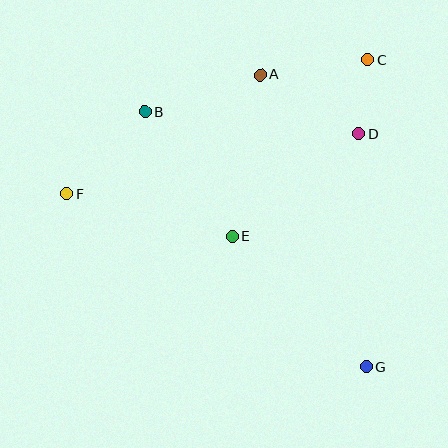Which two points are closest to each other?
Points C and D are closest to each other.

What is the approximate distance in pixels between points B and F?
The distance between B and F is approximately 113 pixels.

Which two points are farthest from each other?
Points F and G are farthest from each other.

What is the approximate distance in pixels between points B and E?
The distance between B and E is approximately 152 pixels.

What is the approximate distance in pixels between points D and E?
The distance between D and E is approximately 162 pixels.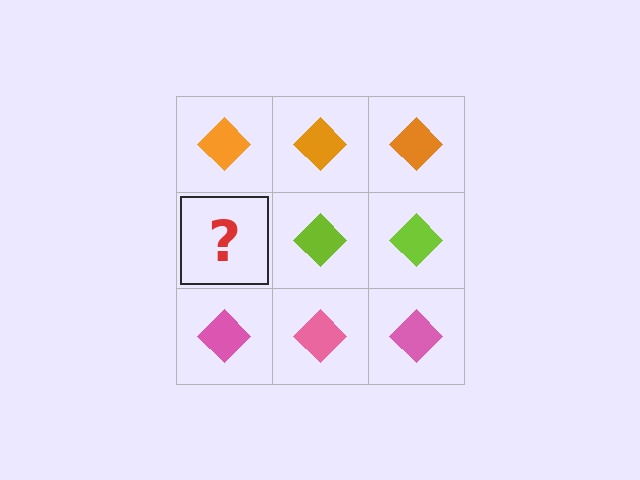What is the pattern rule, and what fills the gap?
The rule is that each row has a consistent color. The gap should be filled with a lime diamond.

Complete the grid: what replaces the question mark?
The question mark should be replaced with a lime diamond.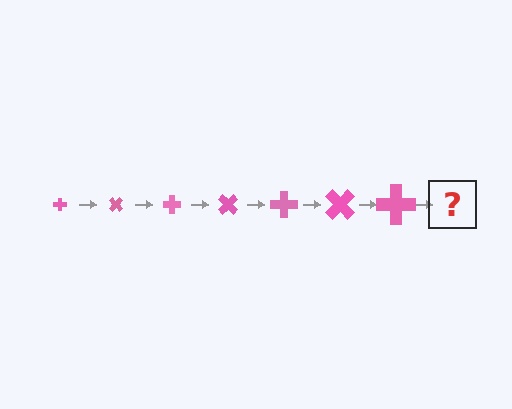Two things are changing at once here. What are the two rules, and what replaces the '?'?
The two rules are that the cross grows larger each step and it rotates 45 degrees each step. The '?' should be a cross, larger than the previous one and rotated 315 degrees from the start.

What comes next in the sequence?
The next element should be a cross, larger than the previous one and rotated 315 degrees from the start.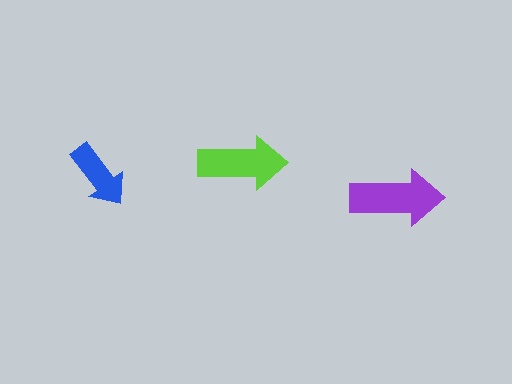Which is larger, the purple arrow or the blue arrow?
The purple one.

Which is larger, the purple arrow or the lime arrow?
The purple one.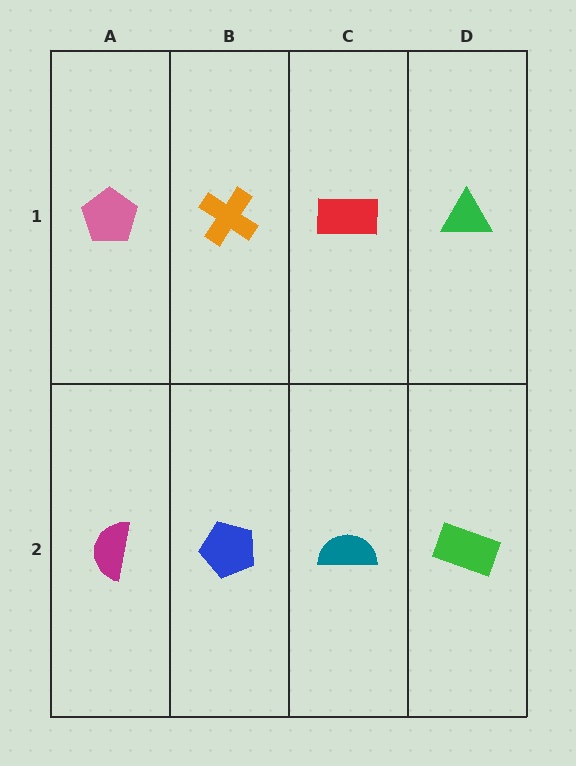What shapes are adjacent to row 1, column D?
A green rectangle (row 2, column D), a red rectangle (row 1, column C).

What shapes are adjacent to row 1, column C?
A teal semicircle (row 2, column C), an orange cross (row 1, column B), a green triangle (row 1, column D).